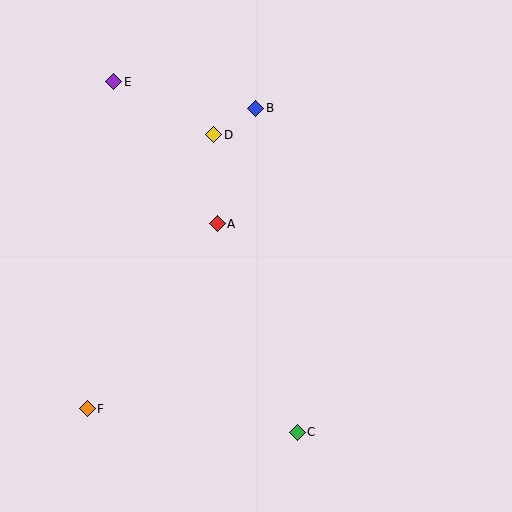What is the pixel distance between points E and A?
The distance between E and A is 176 pixels.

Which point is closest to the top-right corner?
Point B is closest to the top-right corner.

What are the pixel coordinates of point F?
Point F is at (87, 409).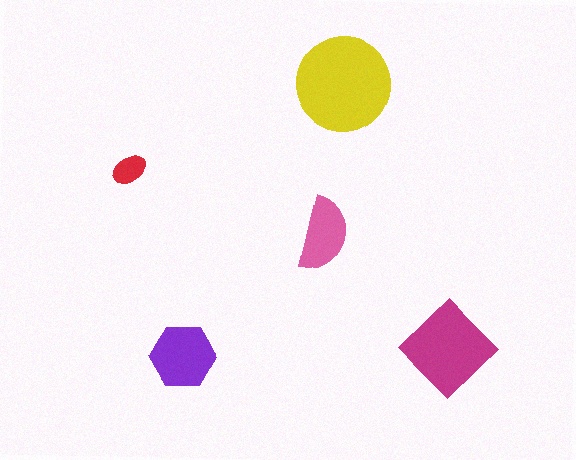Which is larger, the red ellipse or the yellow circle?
The yellow circle.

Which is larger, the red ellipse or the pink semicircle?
The pink semicircle.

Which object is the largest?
The yellow circle.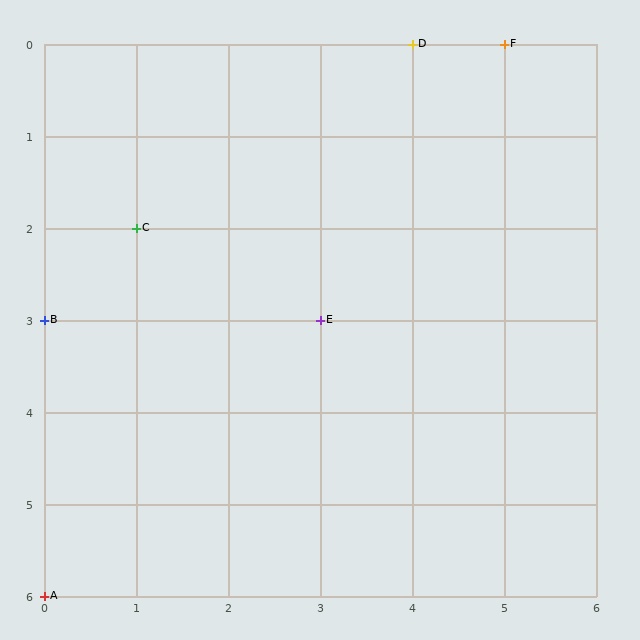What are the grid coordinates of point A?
Point A is at grid coordinates (0, 6).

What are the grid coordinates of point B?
Point B is at grid coordinates (0, 3).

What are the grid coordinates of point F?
Point F is at grid coordinates (5, 0).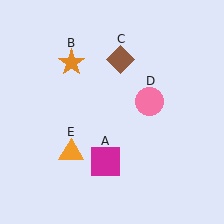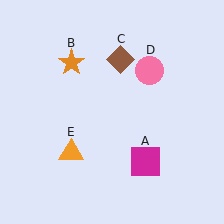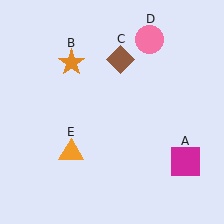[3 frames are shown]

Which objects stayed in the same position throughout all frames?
Orange star (object B) and brown diamond (object C) and orange triangle (object E) remained stationary.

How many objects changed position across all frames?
2 objects changed position: magenta square (object A), pink circle (object D).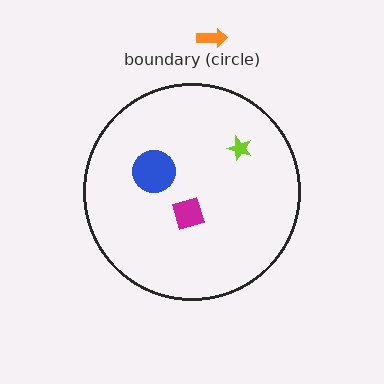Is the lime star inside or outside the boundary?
Inside.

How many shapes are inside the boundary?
3 inside, 1 outside.